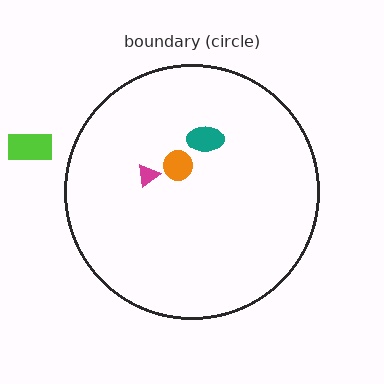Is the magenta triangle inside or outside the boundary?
Inside.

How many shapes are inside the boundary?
3 inside, 1 outside.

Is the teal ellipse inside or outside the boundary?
Inside.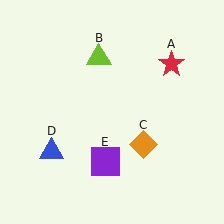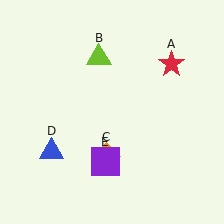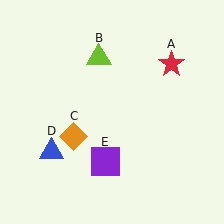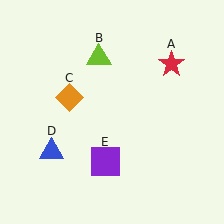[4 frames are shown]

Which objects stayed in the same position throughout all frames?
Red star (object A) and lime triangle (object B) and blue triangle (object D) and purple square (object E) remained stationary.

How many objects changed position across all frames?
1 object changed position: orange diamond (object C).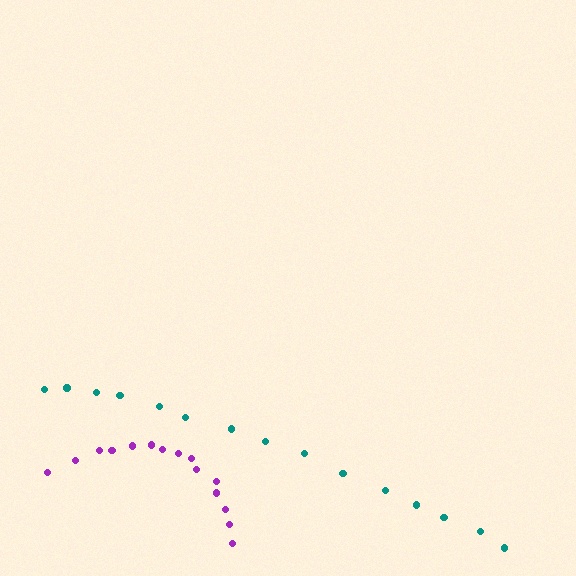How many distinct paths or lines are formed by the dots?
There are 2 distinct paths.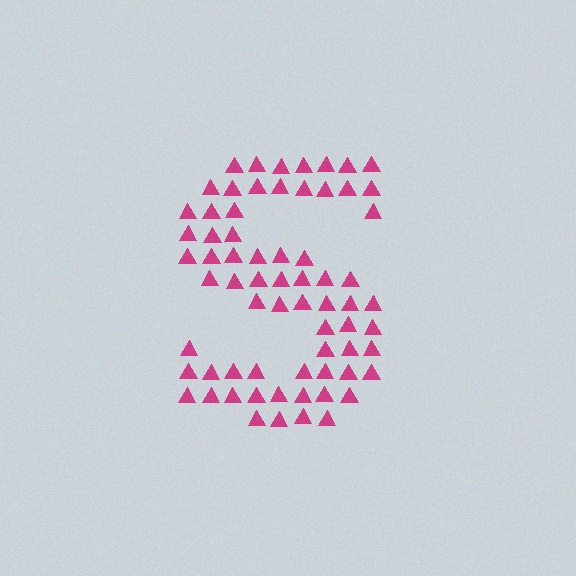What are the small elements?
The small elements are triangles.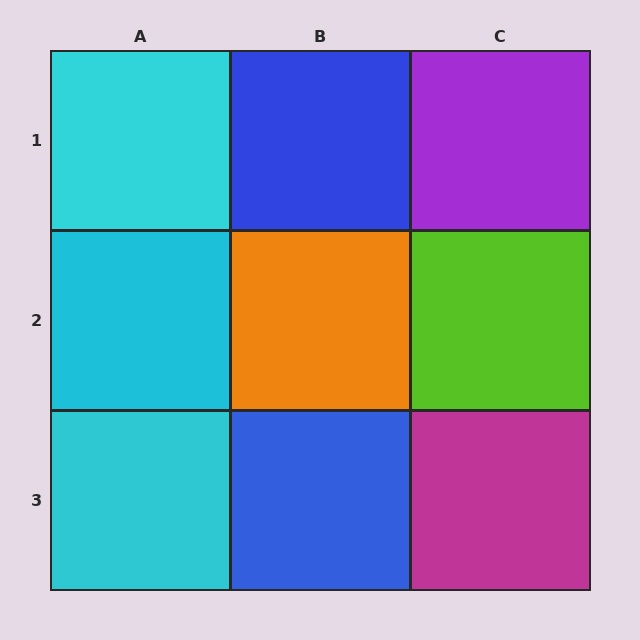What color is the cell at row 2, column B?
Orange.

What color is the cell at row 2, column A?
Cyan.